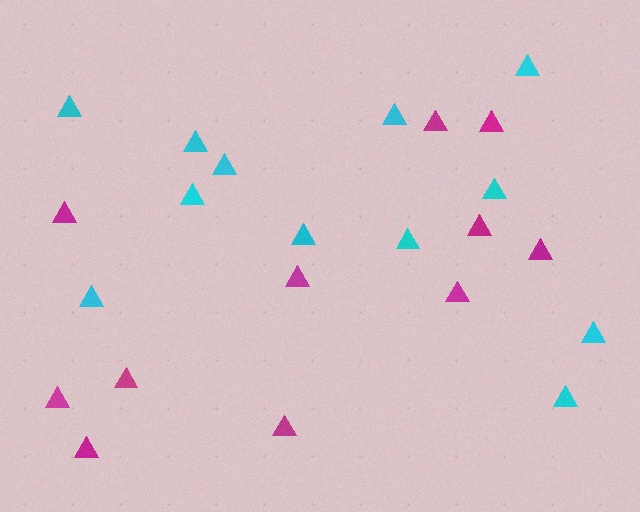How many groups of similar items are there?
There are 2 groups: one group of magenta triangles (11) and one group of cyan triangles (12).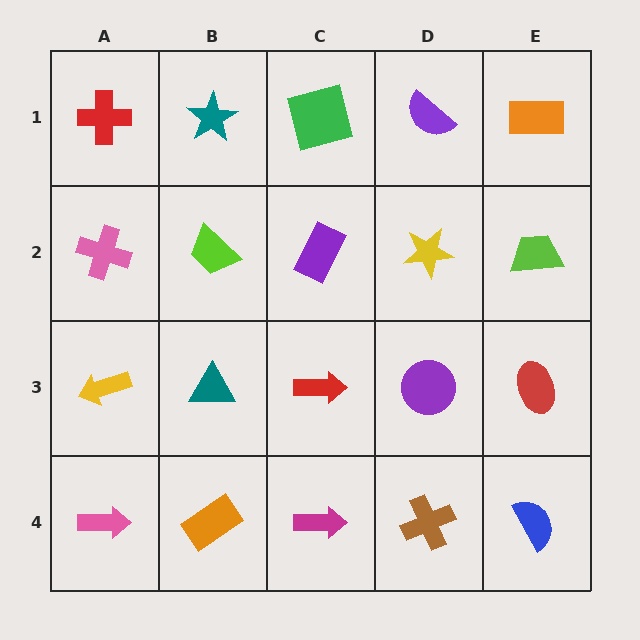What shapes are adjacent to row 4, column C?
A red arrow (row 3, column C), an orange rectangle (row 4, column B), a brown cross (row 4, column D).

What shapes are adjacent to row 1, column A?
A pink cross (row 2, column A), a teal star (row 1, column B).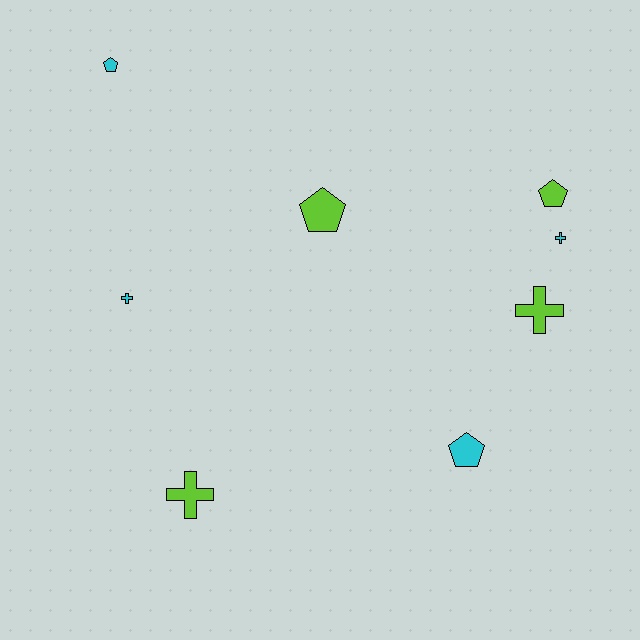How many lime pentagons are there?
There are 2 lime pentagons.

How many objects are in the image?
There are 8 objects.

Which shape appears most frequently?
Pentagon, with 4 objects.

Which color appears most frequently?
Cyan, with 4 objects.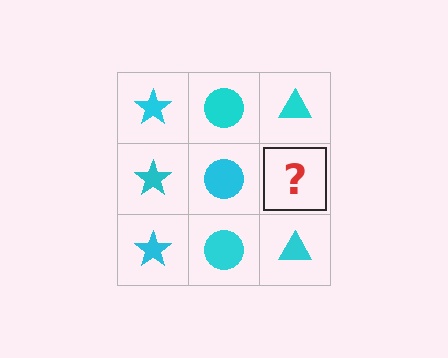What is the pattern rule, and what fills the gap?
The rule is that each column has a consistent shape. The gap should be filled with a cyan triangle.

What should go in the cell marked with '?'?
The missing cell should contain a cyan triangle.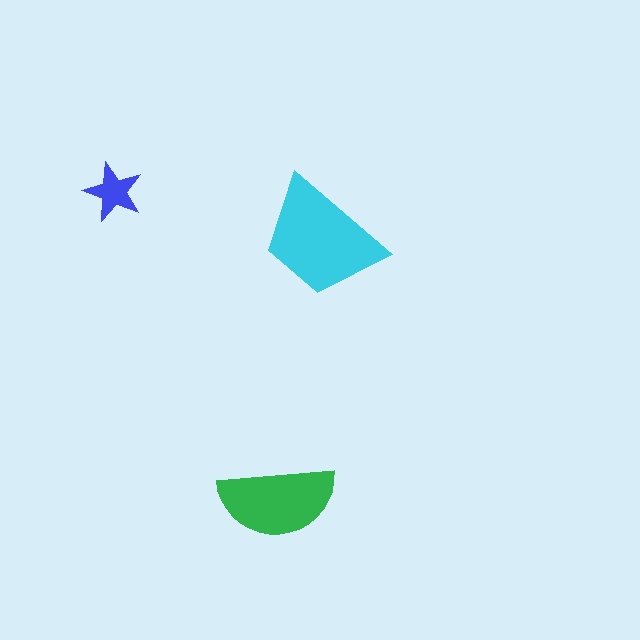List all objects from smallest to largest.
The blue star, the green semicircle, the cyan trapezoid.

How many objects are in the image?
There are 3 objects in the image.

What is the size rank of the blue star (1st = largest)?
3rd.